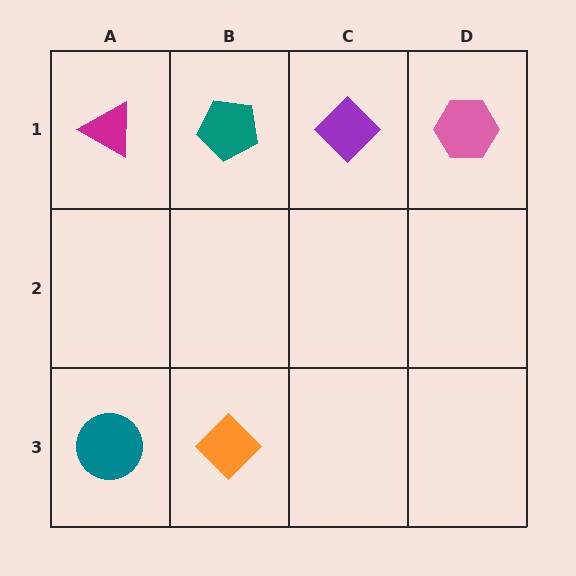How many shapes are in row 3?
2 shapes.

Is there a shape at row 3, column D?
No, that cell is empty.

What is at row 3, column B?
An orange diamond.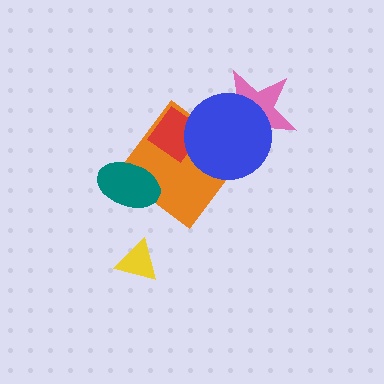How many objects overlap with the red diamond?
2 objects overlap with the red diamond.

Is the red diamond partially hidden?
Yes, it is partially covered by another shape.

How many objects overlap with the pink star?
1 object overlaps with the pink star.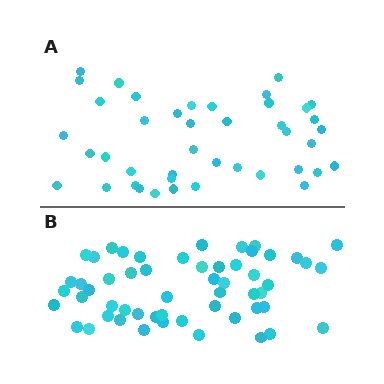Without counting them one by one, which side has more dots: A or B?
Region B (the bottom region) has more dots.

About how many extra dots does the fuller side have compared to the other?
Region B has approximately 15 more dots than region A.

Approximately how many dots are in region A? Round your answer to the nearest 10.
About 40 dots. (The exact count is 42, which rounds to 40.)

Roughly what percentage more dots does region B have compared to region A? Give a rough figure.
About 30% more.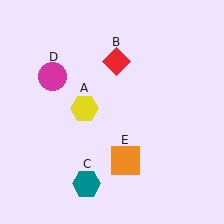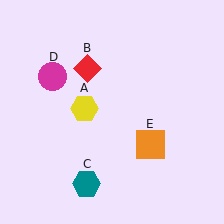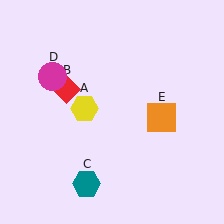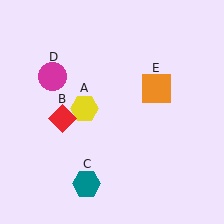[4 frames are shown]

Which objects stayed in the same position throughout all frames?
Yellow hexagon (object A) and teal hexagon (object C) and magenta circle (object D) remained stationary.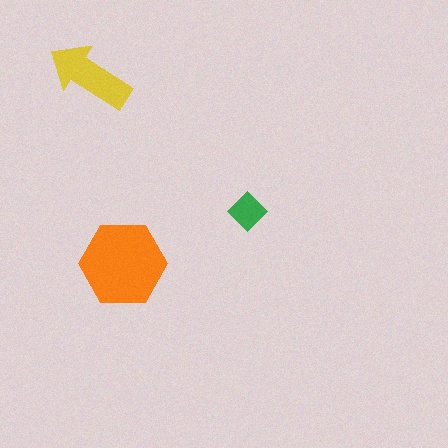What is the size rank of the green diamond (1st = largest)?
3rd.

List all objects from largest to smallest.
The orange hexagon, the yellow arrow, the green diamond.